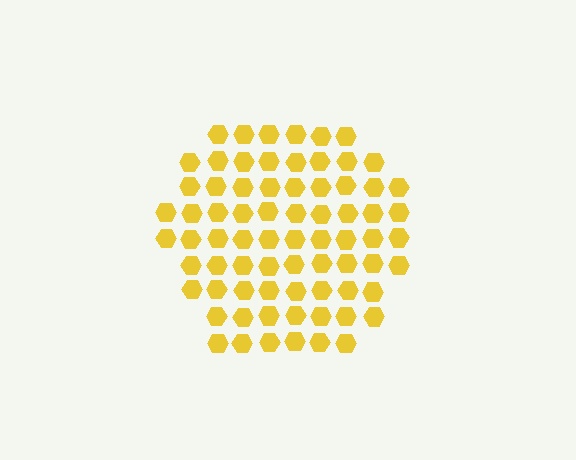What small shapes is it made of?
It is made of small hexagons.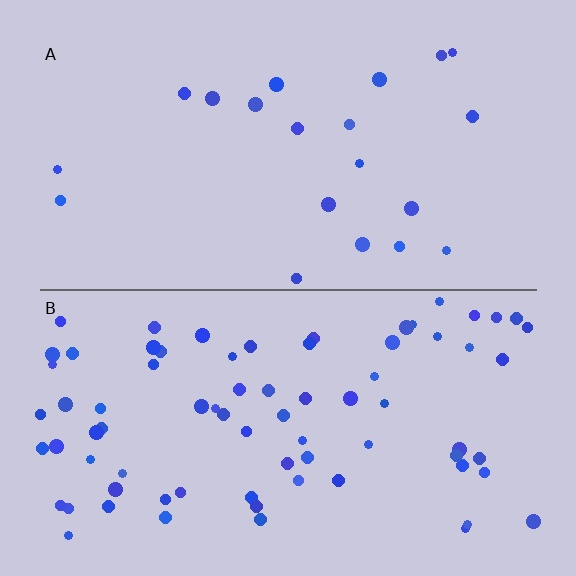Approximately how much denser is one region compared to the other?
Approximately 3.7× — region B over region A.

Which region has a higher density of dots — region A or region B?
B (the bottom).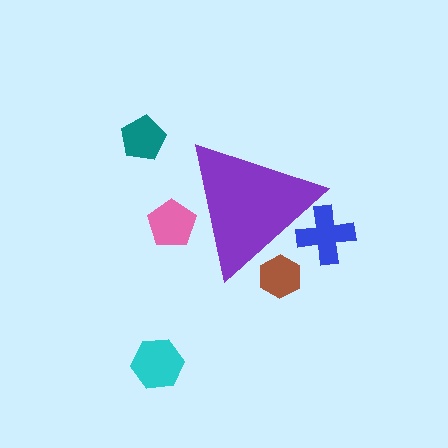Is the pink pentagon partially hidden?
Yes, the pink pentagon is partially hidden behind the purple triangle.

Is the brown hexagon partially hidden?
Yes, the brown hexagon is partially hidden behind the purple triangle.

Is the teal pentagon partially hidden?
No, the teal pentagon is fully visible.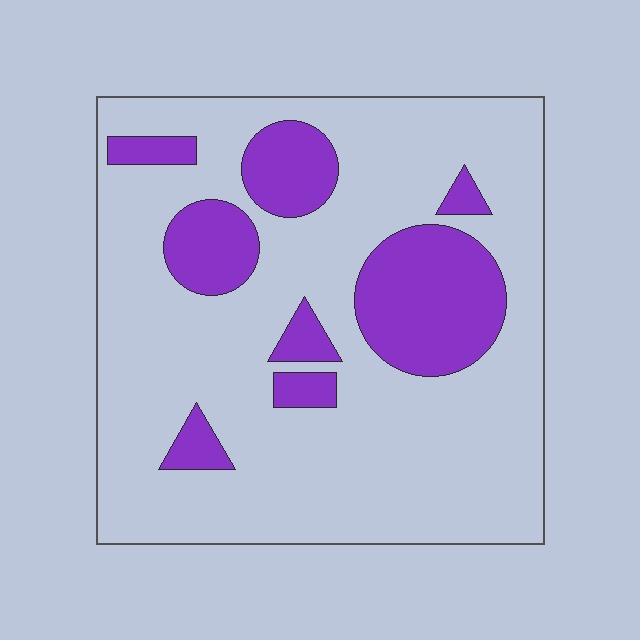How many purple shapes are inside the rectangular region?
8.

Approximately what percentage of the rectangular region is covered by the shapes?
Approximately 20%.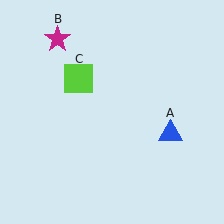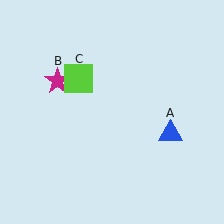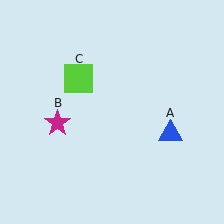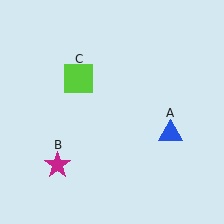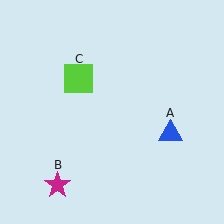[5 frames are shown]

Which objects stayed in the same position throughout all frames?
Blue triangle (object A) and lime square (object C) remained stationary.